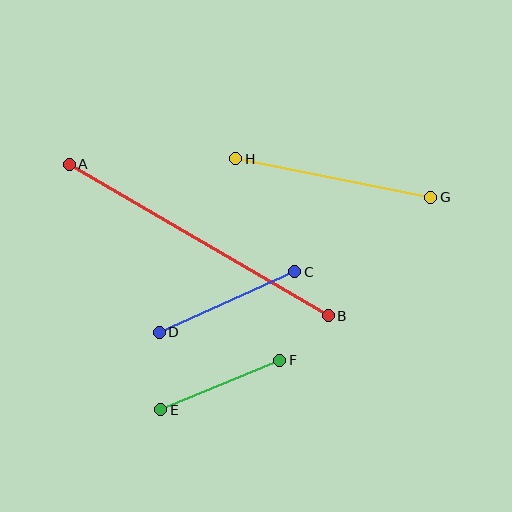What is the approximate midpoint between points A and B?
The midpoint is at approximately (199, 240) pixels.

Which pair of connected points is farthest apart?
Points A and B are farthest apart.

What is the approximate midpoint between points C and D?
The midpoint is at approximately (227, 302) pixels.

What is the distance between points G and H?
The distance is approximately 199 pixels.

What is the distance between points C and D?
The distance is approximately 148 pixels.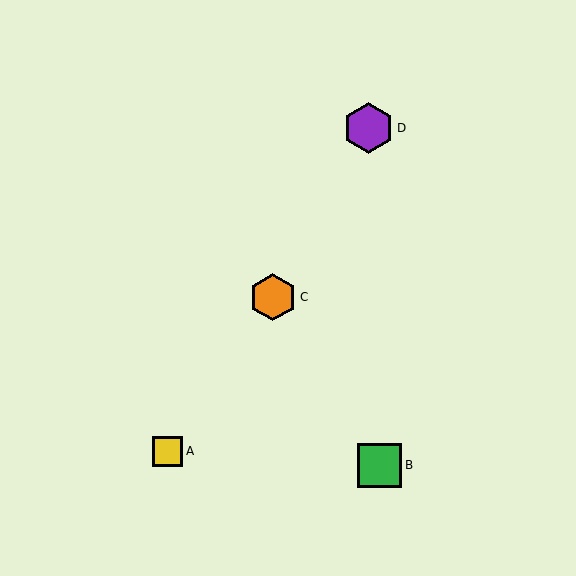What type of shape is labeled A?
Shape A is a yellow square.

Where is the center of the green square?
The center of the green square is at (380, 465).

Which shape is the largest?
The purple hexagon (labeled D) is the largest.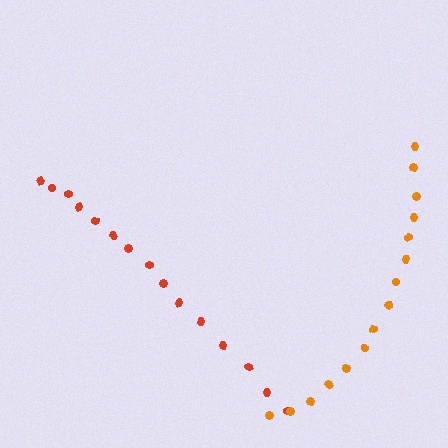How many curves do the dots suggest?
There are 2 distinct paths.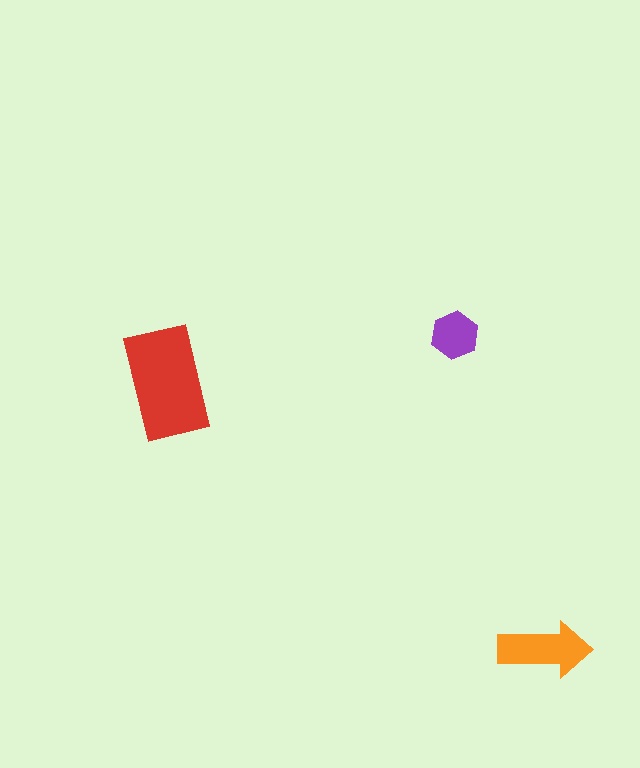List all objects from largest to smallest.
The red rectangle, the orange arrow, the purple hexagon.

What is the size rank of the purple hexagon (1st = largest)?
3rd.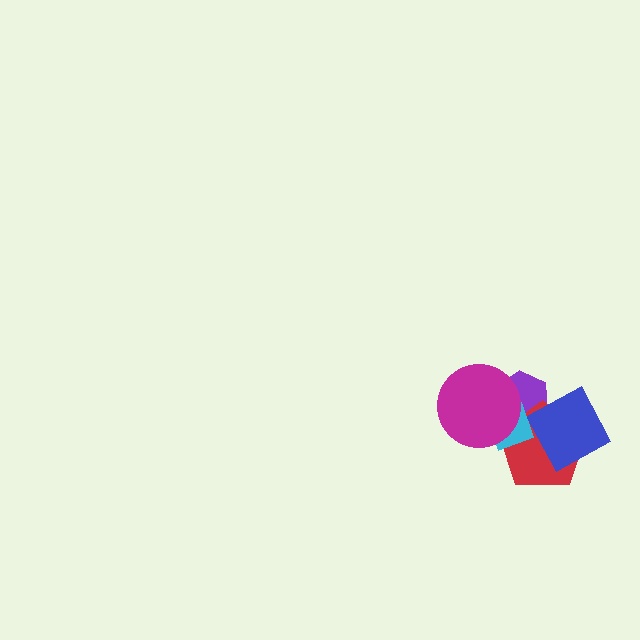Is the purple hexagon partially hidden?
Yes, it is partially covered by another shape.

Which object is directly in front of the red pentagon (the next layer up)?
The blue square is directly in front of the red pentagon.